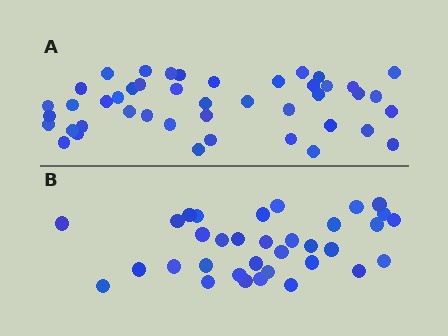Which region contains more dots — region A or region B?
Region A (the top region) has more dots.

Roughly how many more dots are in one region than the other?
Region A has roughly 10 or so more dots than region B.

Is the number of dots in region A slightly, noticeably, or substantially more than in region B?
Region A has noticeably more, but not dramatically so. The ratio is roughly 1.3 to 1.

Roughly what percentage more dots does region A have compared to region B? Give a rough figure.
About 30% more.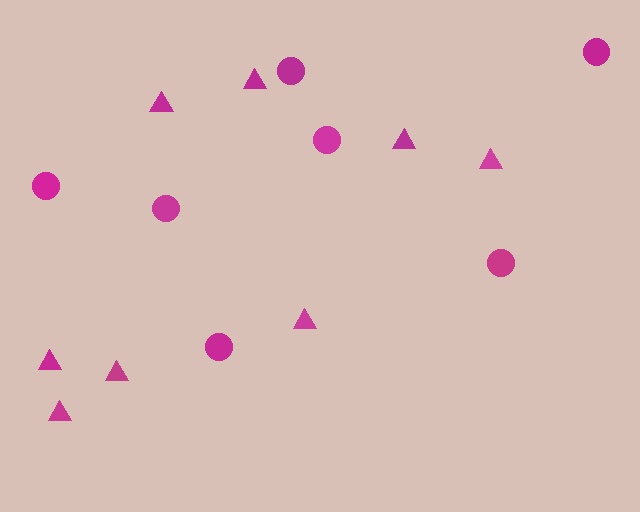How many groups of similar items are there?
There are 2 groups: one group of triangles (8) and one group of circles (7).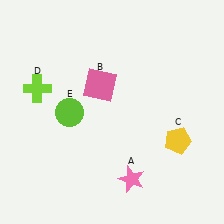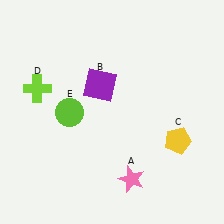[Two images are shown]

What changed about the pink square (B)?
In Image 1, B is pink. In Image 2, it changed to purple.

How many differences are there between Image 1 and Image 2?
There is 1 difference between the two images.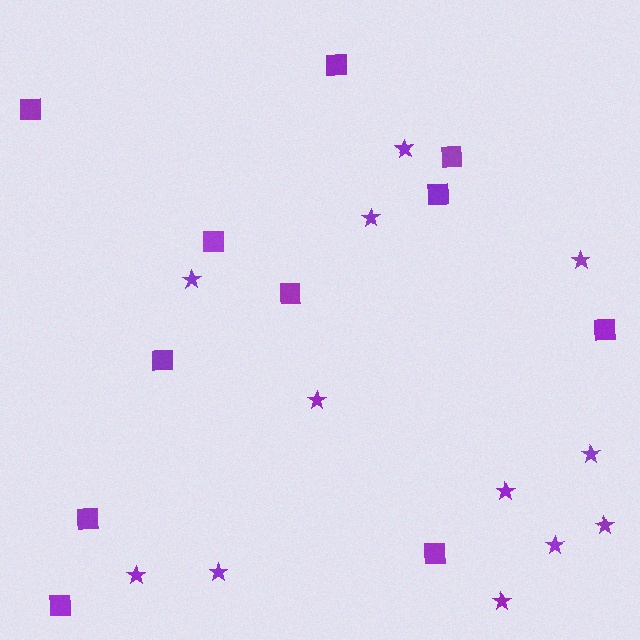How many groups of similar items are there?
There are 2 groups: one group of squares (11) and one group of stars (12).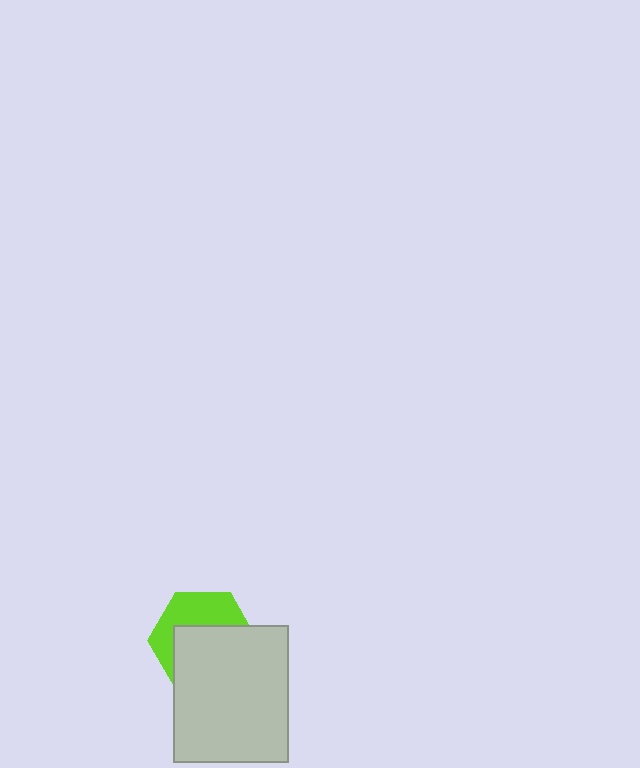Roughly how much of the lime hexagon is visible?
A small part of it is visible (roughly 43%).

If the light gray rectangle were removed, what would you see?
You would see the complete lime hexagon.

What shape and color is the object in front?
The object in front is a light gray rectangle.